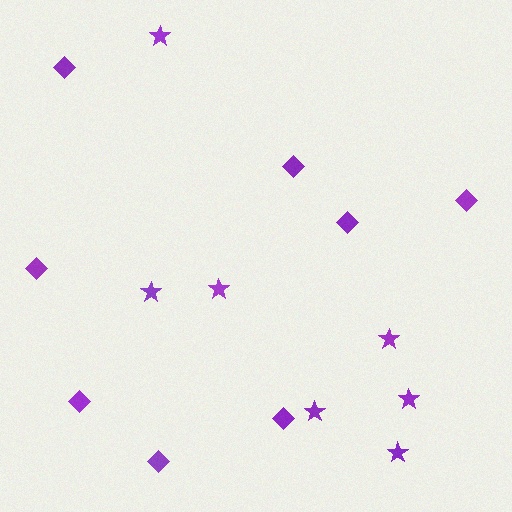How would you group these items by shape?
There are 2 groups: one group of stars (7) and one group of diamonds (8).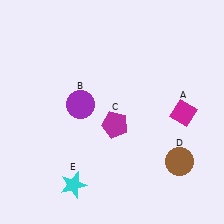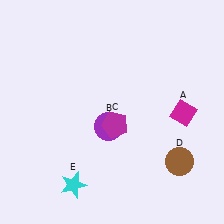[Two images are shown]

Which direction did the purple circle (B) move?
The purple circle (B) moved right.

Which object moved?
The purple circle (B) moved right.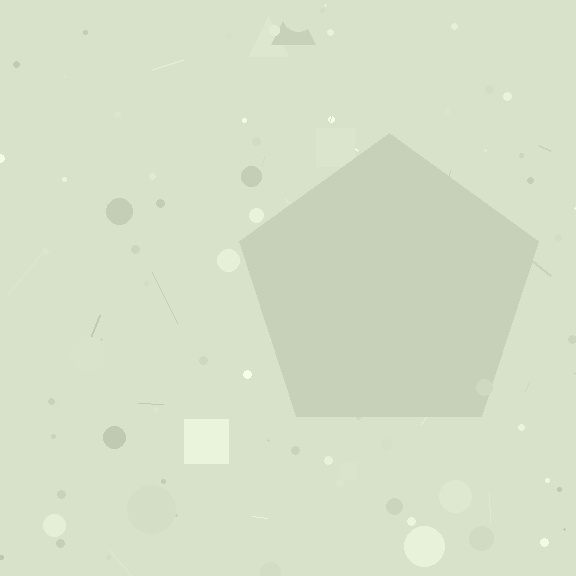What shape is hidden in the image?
A pentagon is hidden in the image.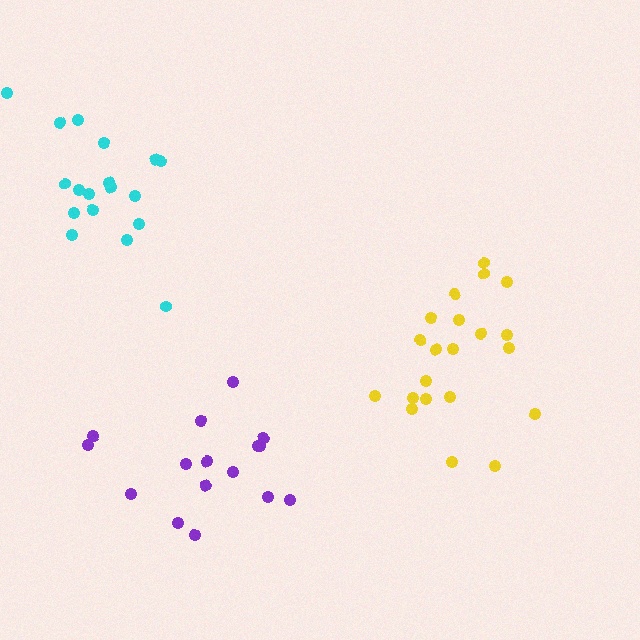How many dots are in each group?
Group 1: 18 dots, Group 2: 16 dots, Group 3: 21 dots (55 total).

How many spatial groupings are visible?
There are 3 spatial groupings.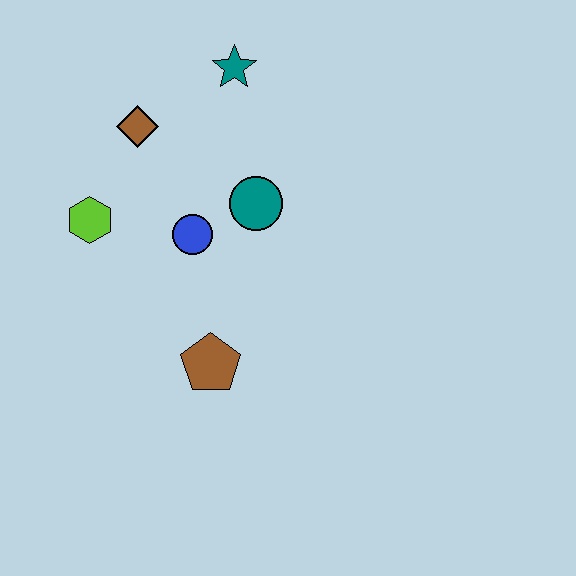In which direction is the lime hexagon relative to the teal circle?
The lime hexagon is to the left of the teal circle.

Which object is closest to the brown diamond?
The lime hexagon is closest to the brown diamond.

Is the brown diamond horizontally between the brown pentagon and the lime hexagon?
Yes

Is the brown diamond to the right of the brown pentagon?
No